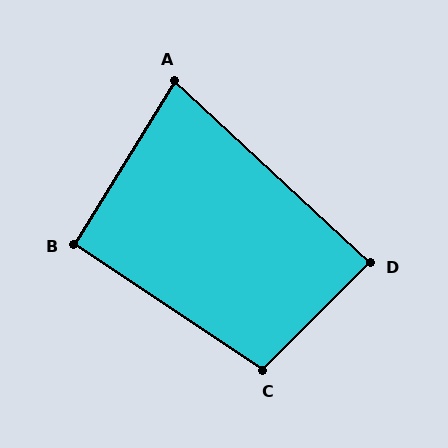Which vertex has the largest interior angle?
C, at approximately 101 degrees.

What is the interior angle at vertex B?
Approximately 92 degrees (approximately right).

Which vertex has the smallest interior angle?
A, at approximately 79 degrees.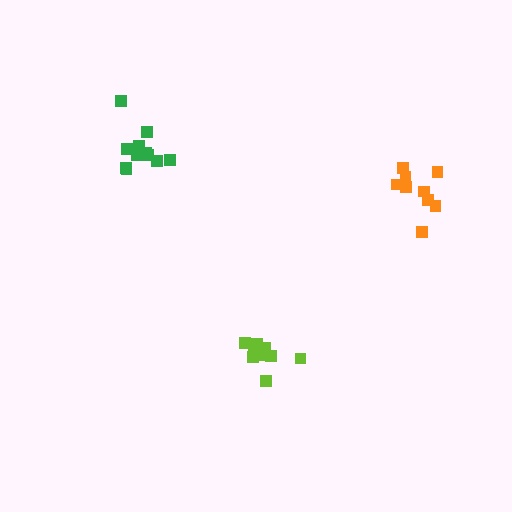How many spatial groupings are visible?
There are 3 spatial groupings.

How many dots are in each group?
Group 1: 10 dots, Group 2: 12 dots, Group 3: 9 dots (31 total).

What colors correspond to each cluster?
The clusters are colored: lime, green, orange.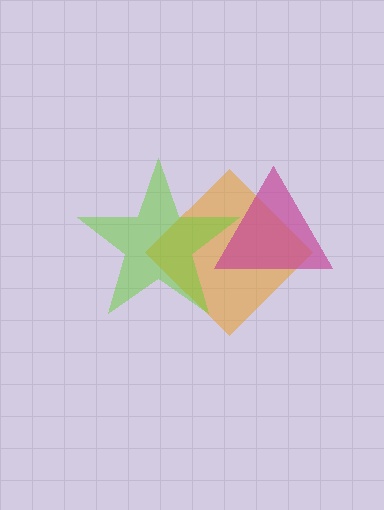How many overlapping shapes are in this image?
There are 3 overlapping shapes in the image.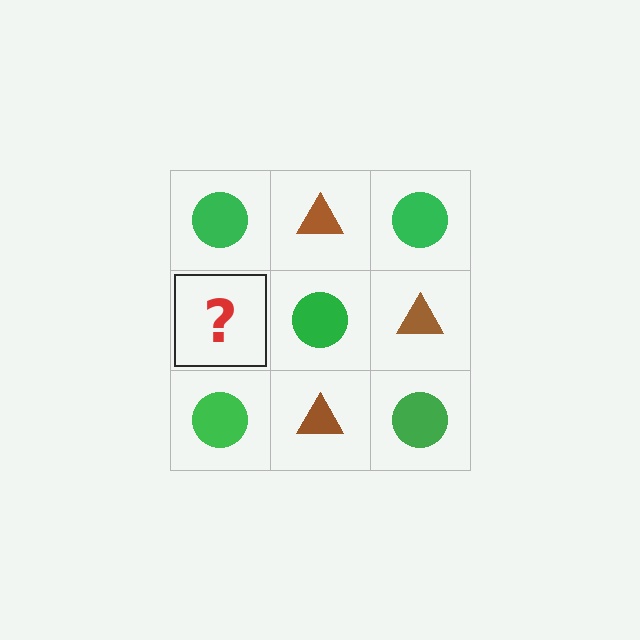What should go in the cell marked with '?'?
The missing cell should contain a brown triangle.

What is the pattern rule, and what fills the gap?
The rule is that it alternates green circle and brown triangle in a checkerboard pattern. The gap should be filled with a brown triangle.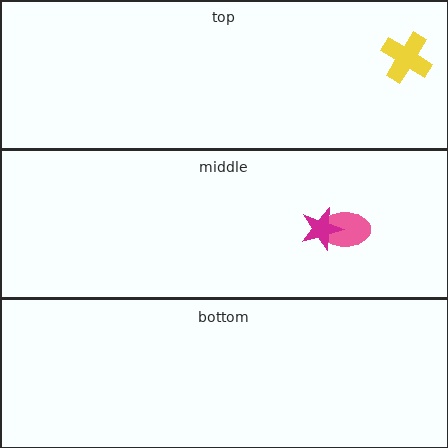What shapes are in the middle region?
The pink ellipse, the magenta star.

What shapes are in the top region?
The yellow cross.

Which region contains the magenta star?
The middle region.